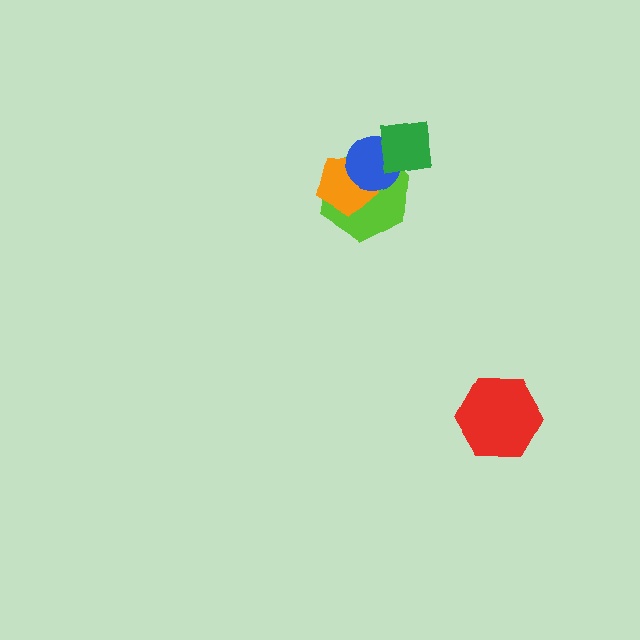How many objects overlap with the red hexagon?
0 objects overlap with the red hexagon.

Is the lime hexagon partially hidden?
Yes, it is partially covered by another shape.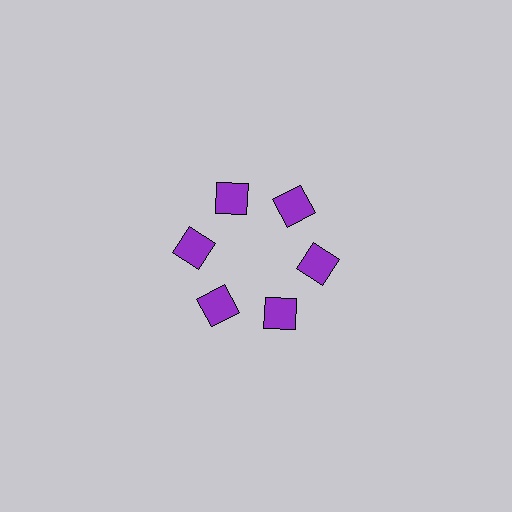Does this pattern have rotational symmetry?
Yes, this pattern has 6-fold rotational symmetry. It looks the same after rotating 60 degrees around the center.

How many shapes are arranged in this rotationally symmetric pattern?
There are 6 shapes, arranged in 6 groups of 1.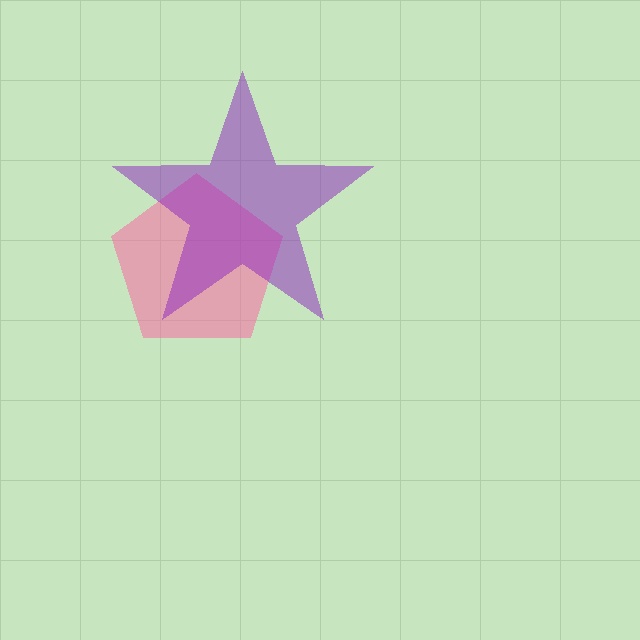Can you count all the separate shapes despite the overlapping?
Yes, there are 2 separate shapes.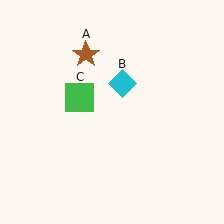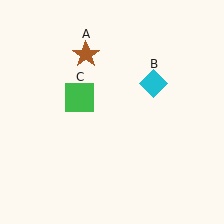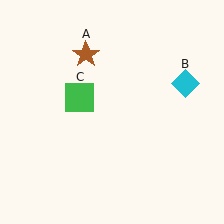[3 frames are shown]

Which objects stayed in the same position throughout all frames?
Brown star (object A) and green square (object C) remained stationary.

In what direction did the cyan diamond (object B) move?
The cyan diamond (object B) moved right.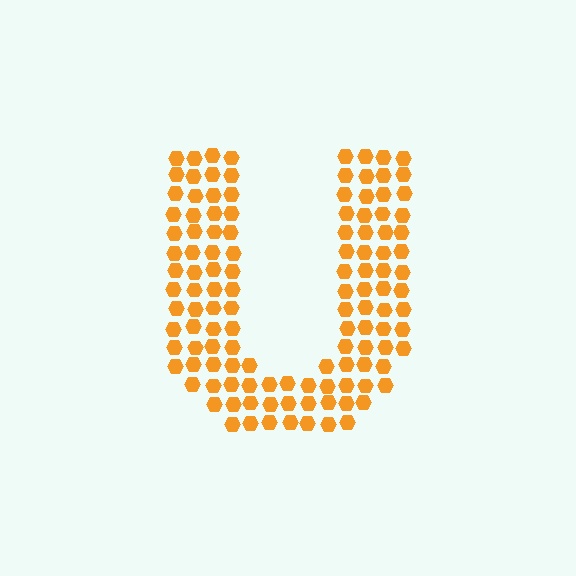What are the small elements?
The small elements are hexagons.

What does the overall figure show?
The overall figure shows the letter U.